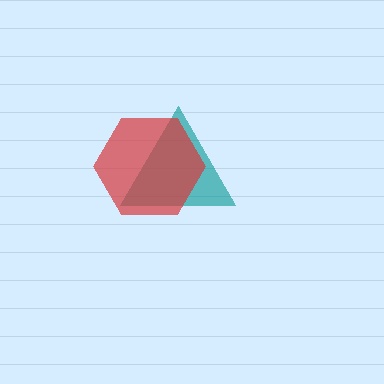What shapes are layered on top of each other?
The layered shapes are: a teal triangle, a red hexagon.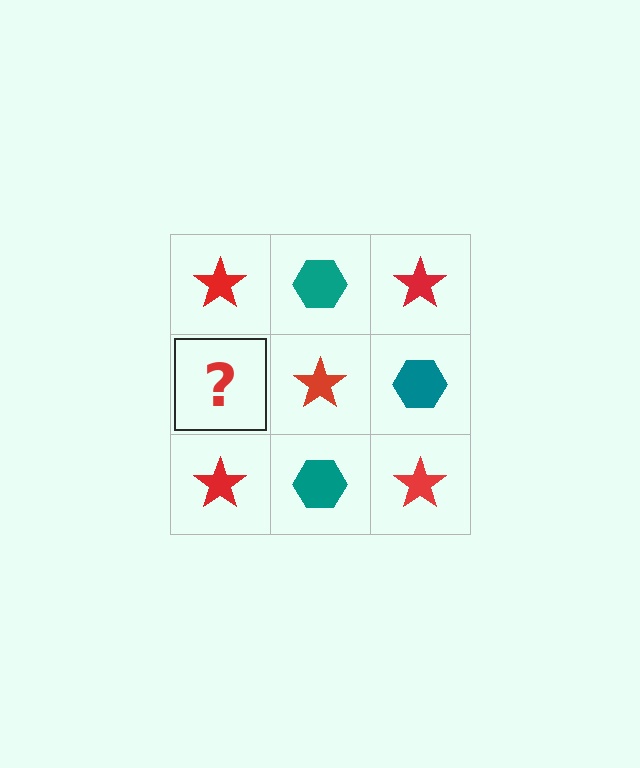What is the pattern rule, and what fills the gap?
The rule is that it alternates red star and teal hexagon in a checkerboard pattern. The gap should be filled with a teal hexagon.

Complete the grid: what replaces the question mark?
The question mark should be replaced with a teal hexagon.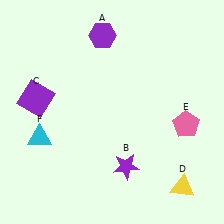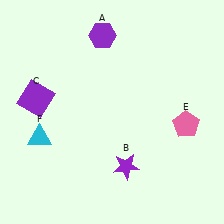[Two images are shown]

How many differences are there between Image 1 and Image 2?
There is 1 difference between the two images.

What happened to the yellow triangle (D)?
The yellow triangle (D) was removed in Image 2. It was in the bottom-right area of Image 1.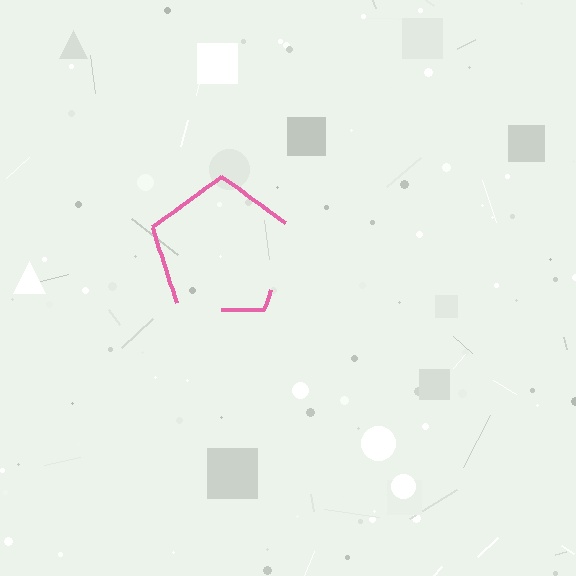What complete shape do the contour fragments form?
The contour fragments form a pentagon.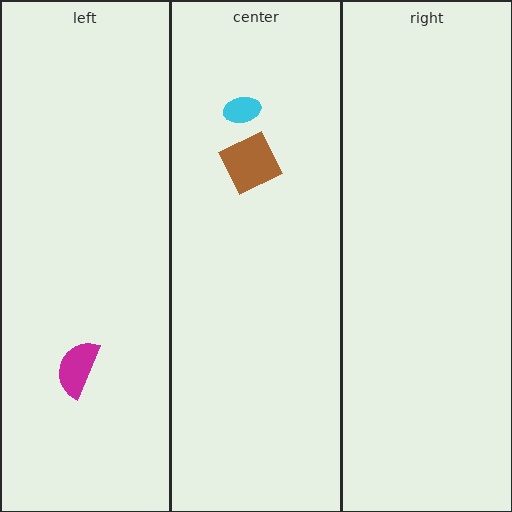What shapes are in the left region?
The magenta semicircle.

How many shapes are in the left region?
1.